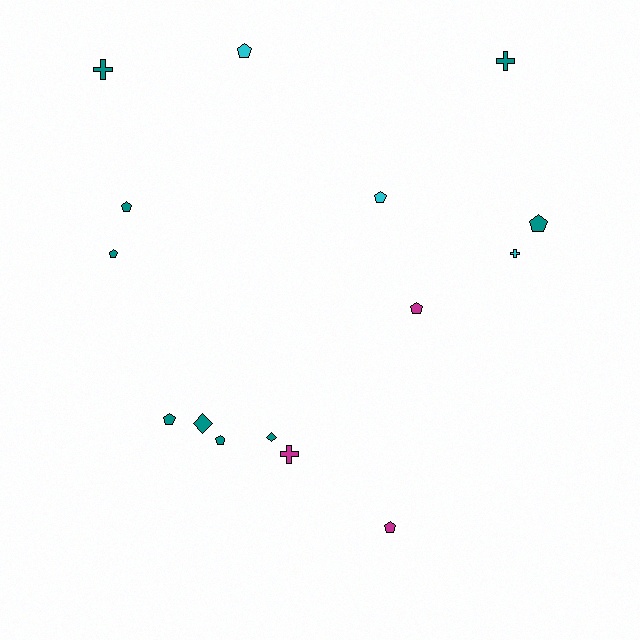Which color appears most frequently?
Teal, with 9 objects.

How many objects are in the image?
There are 15 objects.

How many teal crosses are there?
There are 2 teal crosses.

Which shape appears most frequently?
Pentagon, with 9 objects.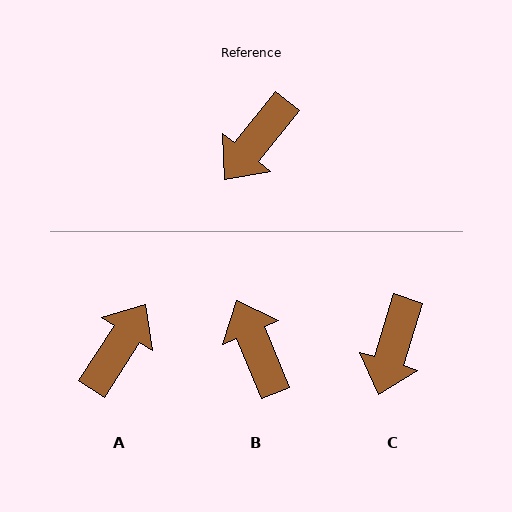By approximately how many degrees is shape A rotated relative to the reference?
Approximately 174 degrees clockwise.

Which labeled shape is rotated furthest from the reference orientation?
A, about 174 degrees away.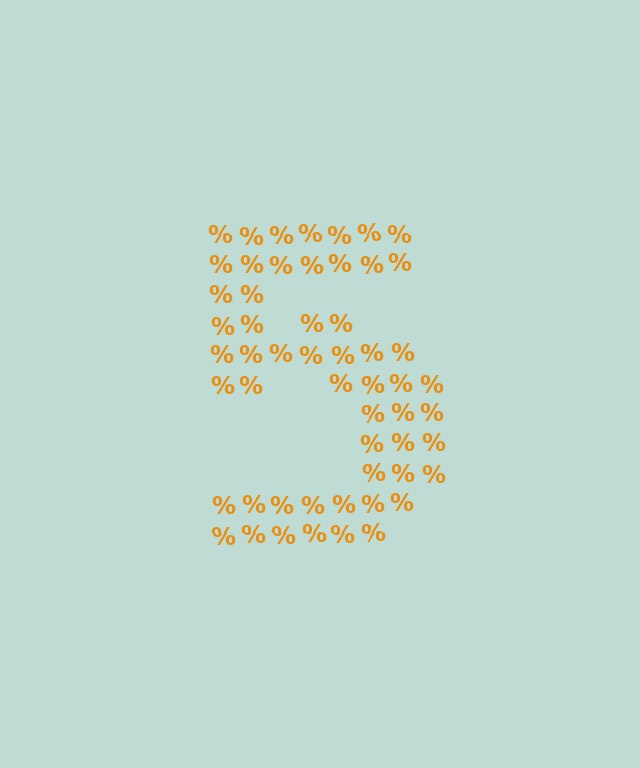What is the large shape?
The large shape is the digit 5.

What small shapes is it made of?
It is made of small percent signs.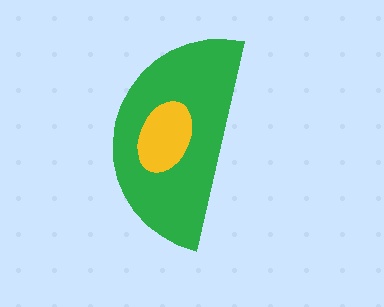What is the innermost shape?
The yellow ellipse.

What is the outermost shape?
The green semicircle.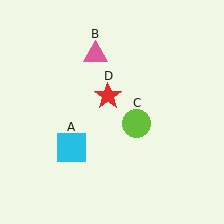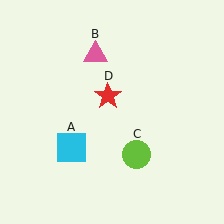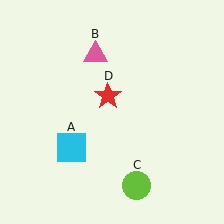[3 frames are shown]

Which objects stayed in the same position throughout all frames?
Cyan square (object A) and pink triangle (object B) and red star (object D) remained stationary.